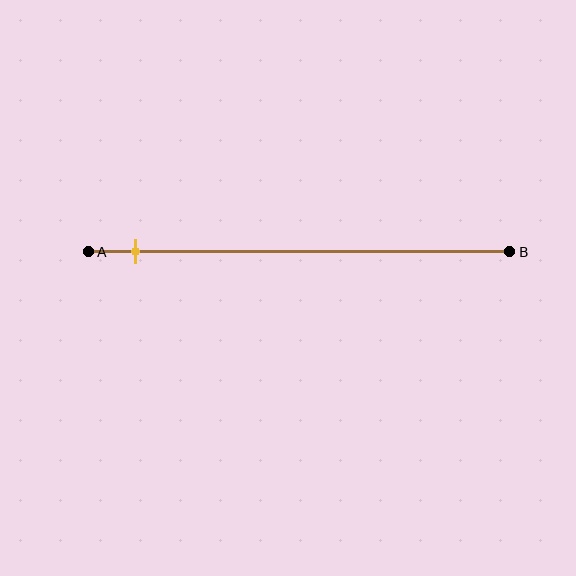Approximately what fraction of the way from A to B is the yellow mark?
The yellow mark is approximately 10% of the way from A to B.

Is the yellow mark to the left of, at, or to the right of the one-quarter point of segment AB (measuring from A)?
The yellow mark is to the left of the one-quarter point of segment AB.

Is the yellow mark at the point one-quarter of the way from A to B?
No, the mark is at about 10% from A, not at the 25% one-quarter point.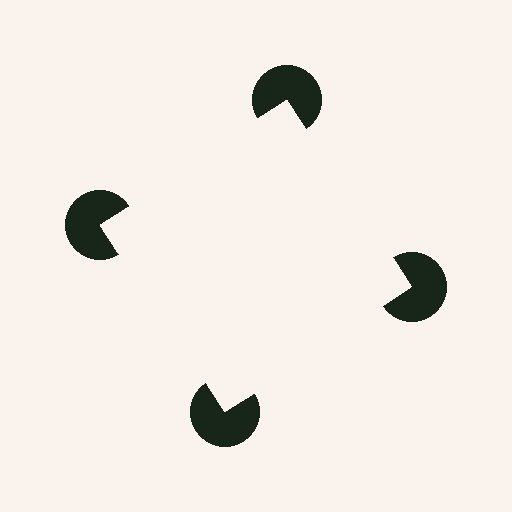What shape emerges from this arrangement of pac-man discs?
An illusory square — its edges are inferred from the aligned wedge cuts in the pac-man discs, not physically drawn.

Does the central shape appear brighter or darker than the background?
It typically appears slightly brighter than the background, even though no actual brightness change is drawn.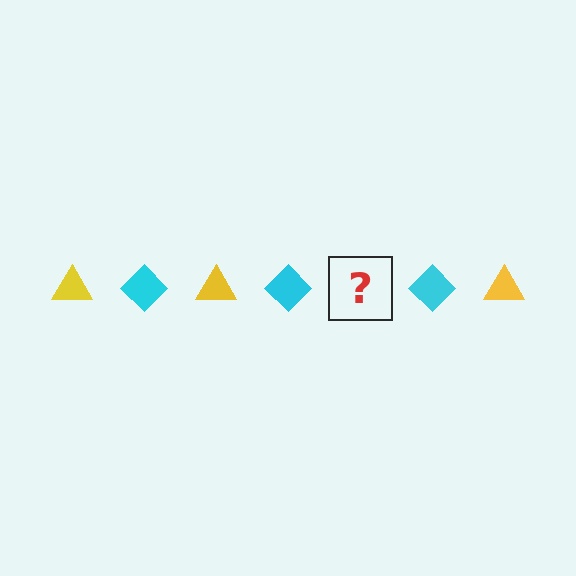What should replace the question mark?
The question mark should be replaced with a yellow triangle.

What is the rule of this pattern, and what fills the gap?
The rule is that the pattern alternates between yellow triangle and cyan diamond. The gap should be filled with a yellow triangle.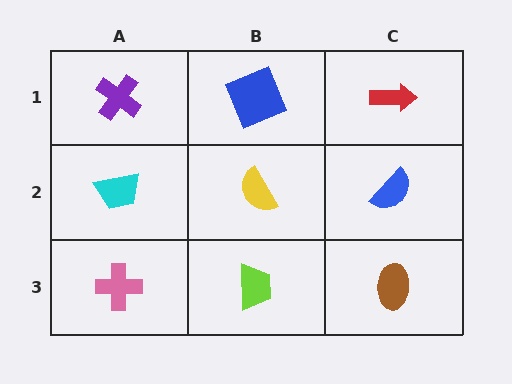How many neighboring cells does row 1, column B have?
3.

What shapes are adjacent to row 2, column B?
A blue square (row 1, column B), a lime trapezoid (row 3, column B), a cyan trapezoid (row 2, column A), a blue semicircle (row 2, column C).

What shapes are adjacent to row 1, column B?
A yellow semicircle (row 2, column B), a purple cross (row 1, column A), a red arrow (row 1, column C).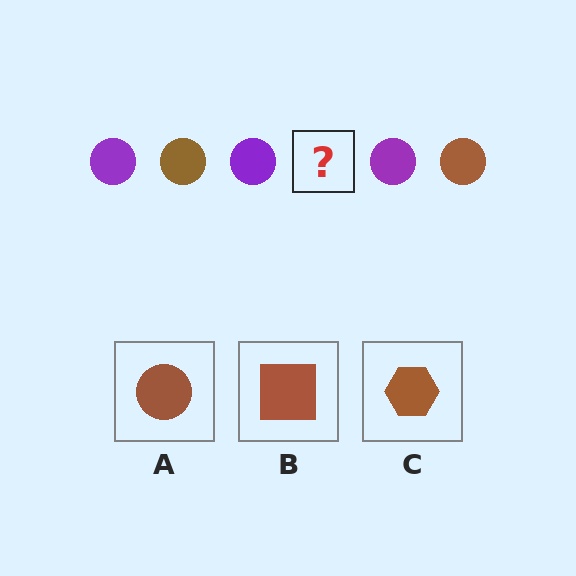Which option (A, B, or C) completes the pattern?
A.